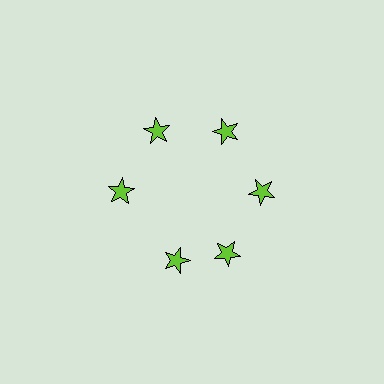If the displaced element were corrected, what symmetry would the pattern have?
It would have 6-fold rotational symmetry — the pattern would map onto itself every 60 degrees.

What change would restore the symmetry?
The symmetry would be restored by rotating it back into even spacing with its neighbors so that all 6 stars sit at equal angles and equal distance from the center.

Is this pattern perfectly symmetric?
No. The 6 lime stars are arranged in a ring, but one element near the 7 o'clock position is rotated out of alignment along the ring, breaking the 6-fold rotational symmetry.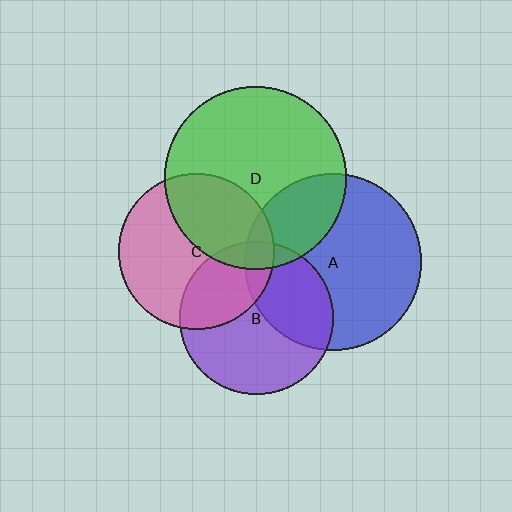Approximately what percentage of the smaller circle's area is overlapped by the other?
Approximately 25%.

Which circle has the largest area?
Circle D (green).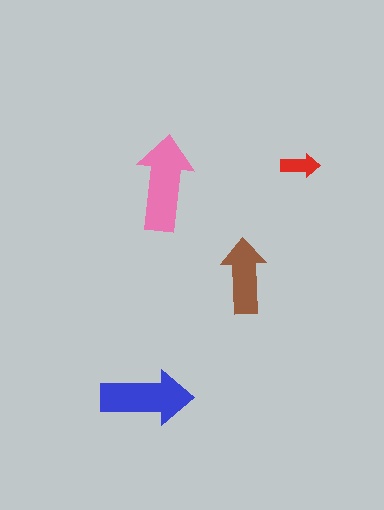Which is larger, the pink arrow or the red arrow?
The pink one.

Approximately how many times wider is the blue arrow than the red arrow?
About 2.5 times wider.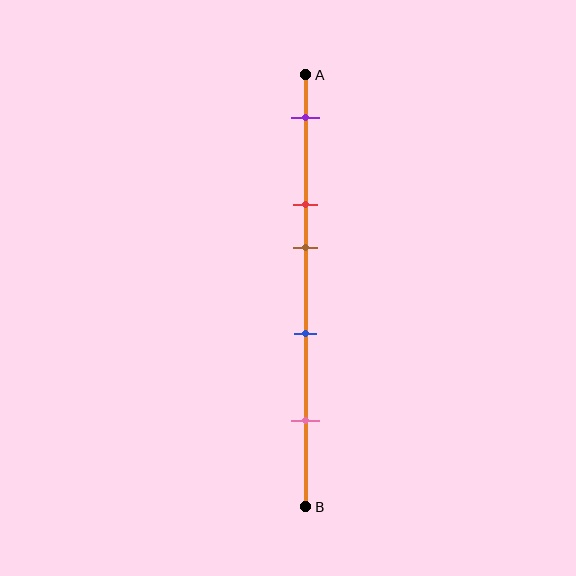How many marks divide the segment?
There are 5 marks dividing the segment.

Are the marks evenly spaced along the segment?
No, the marks are not evenly spaced.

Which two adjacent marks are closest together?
The red and brown marks are the closest adjacent pair.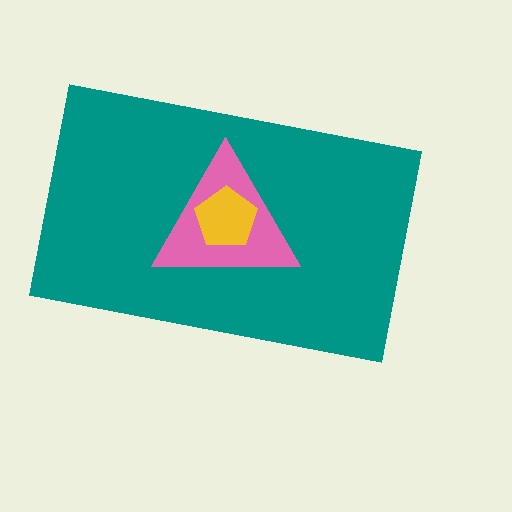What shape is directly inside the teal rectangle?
The pink triangle.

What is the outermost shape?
The teal rectangle.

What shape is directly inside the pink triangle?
The yellow pentagon.